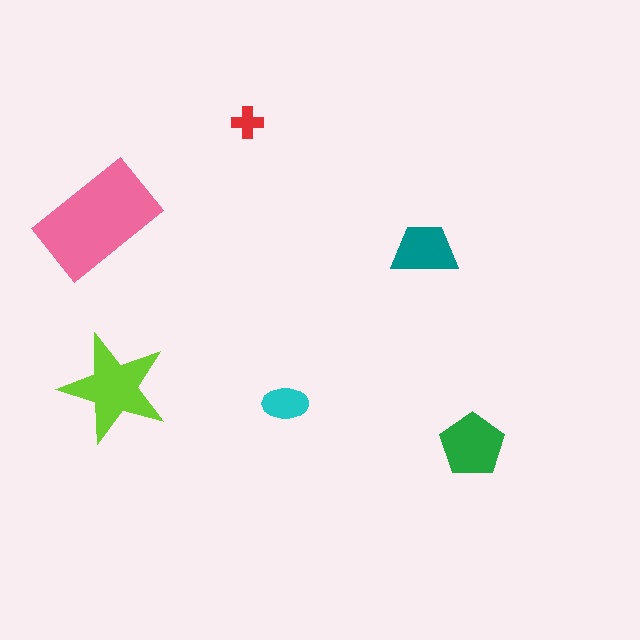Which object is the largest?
The pink rectangle.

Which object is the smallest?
The red cross.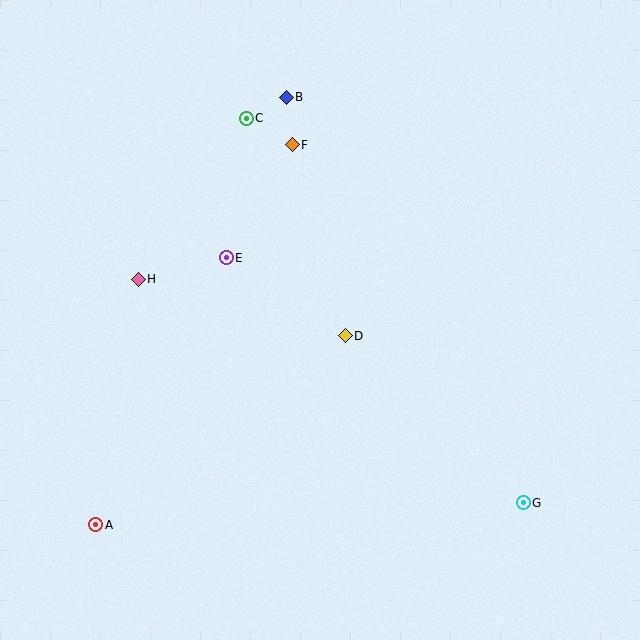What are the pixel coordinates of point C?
Point C is at (246, 118).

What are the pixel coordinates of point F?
Point F is at (292, 145).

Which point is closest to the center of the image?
Point D at (345, 336) is closest to the center.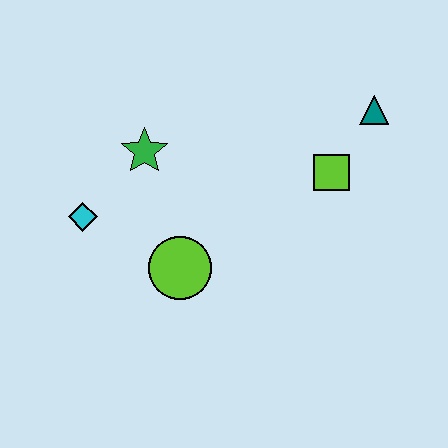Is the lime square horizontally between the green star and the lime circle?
No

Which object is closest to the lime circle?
The cyan diamond is closest to the lime circle.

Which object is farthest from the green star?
The teal triangle is farthest from the green star.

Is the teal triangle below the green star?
No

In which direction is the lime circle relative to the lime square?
The lime circle is to the left of the lime square.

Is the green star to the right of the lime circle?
No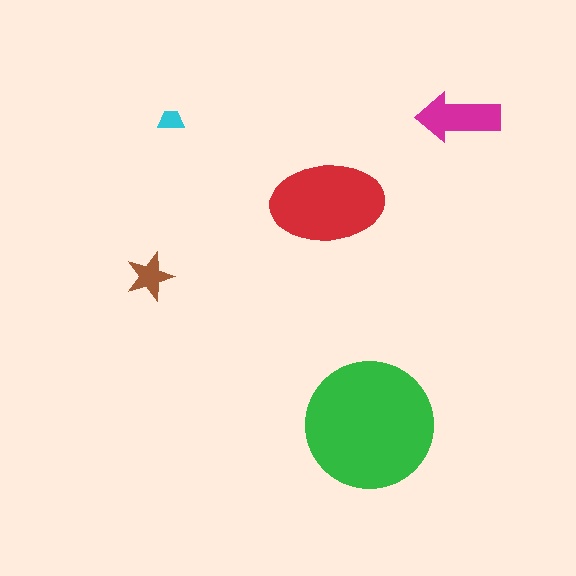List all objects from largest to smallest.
The green circle, the red ellipse, the magenta arrow, the brown star, the cyan trapezoid.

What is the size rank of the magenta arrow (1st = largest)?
3rd.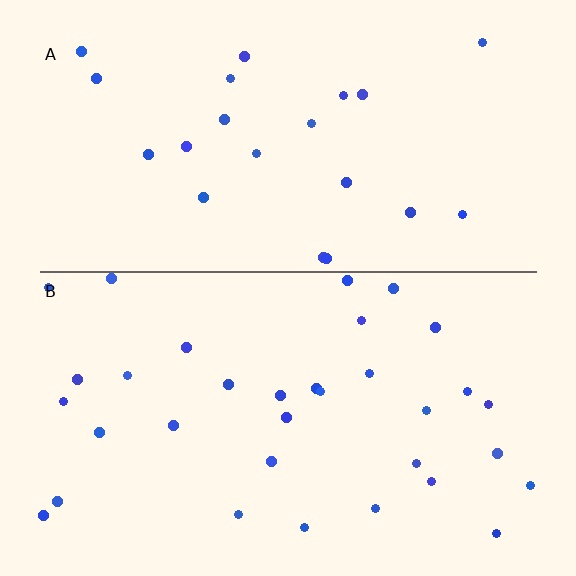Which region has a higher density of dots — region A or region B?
B (the bottom).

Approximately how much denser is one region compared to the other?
Approximately 1.6× — region B over region A.